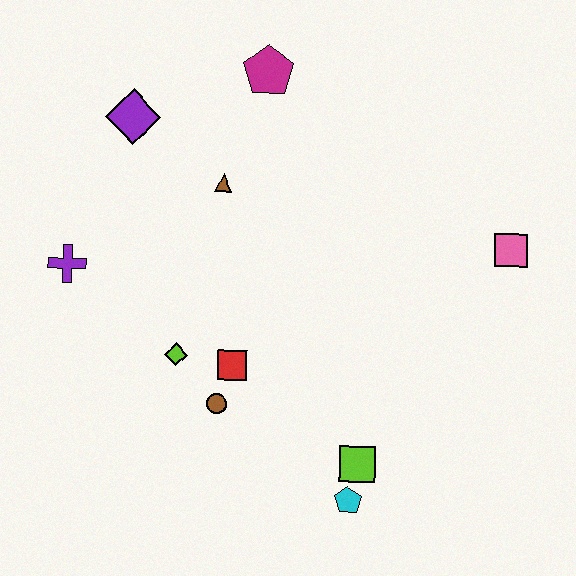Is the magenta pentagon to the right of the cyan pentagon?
No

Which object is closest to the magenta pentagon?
The brown triangle is closest to the magenta pentagon.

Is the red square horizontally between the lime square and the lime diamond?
Yes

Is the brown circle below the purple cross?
Yes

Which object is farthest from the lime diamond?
The pink square is farthest from the lime diamond.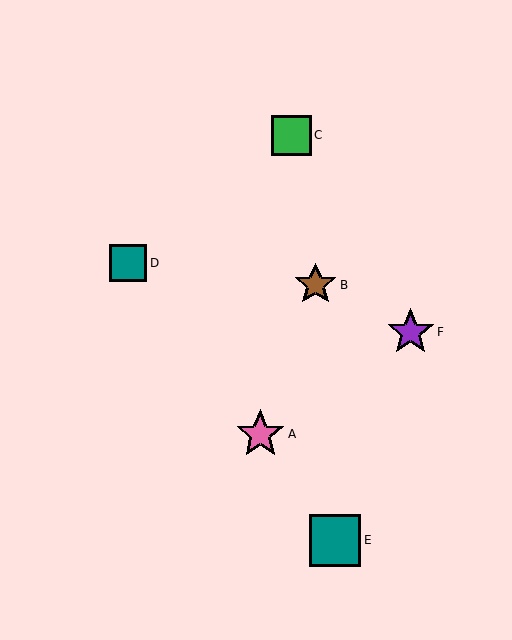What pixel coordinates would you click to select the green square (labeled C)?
Click at (292, 136) to select the green square C.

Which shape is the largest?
The teal square (labeled E) is the largest.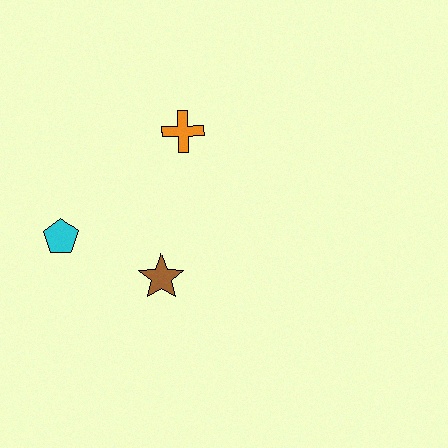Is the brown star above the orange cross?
No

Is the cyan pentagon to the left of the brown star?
Yes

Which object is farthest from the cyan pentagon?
The orange cross is farthest from the cyan pentagon.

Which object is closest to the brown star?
The cyan pentagon is closest to the brown star.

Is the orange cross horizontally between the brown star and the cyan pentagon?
No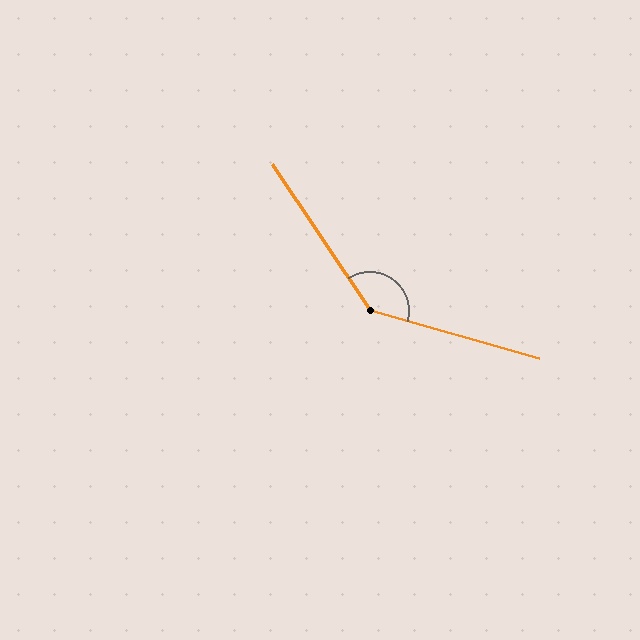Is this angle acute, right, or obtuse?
It is obtuse.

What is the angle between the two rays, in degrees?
Approximately 139 degrees.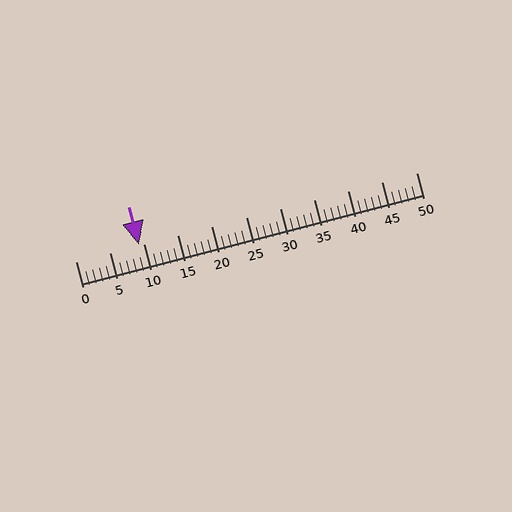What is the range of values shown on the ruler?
The ruler shows values from 0 to 50.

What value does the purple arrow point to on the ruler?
The purple arrow points to approximately 9.